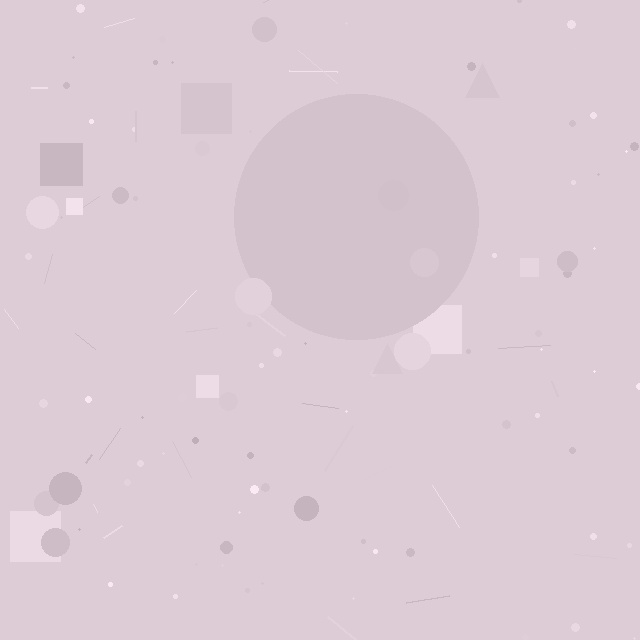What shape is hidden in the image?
A circle is hidden in the image.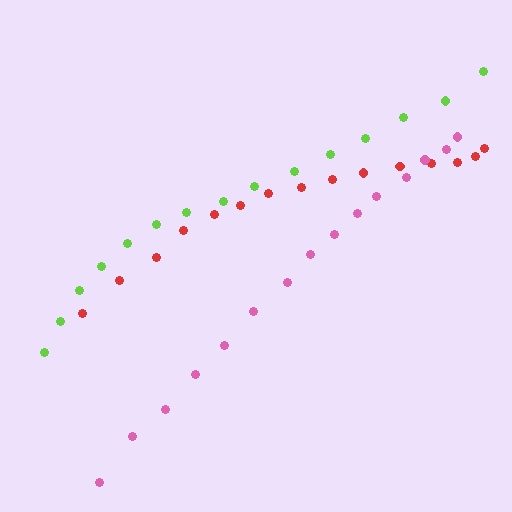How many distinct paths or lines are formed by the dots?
There are 3 distinct paths.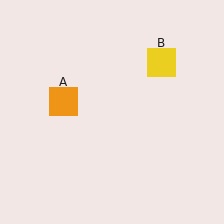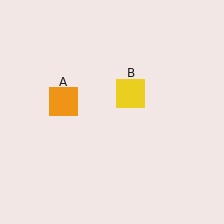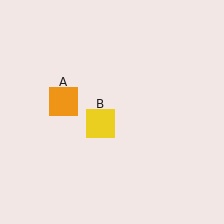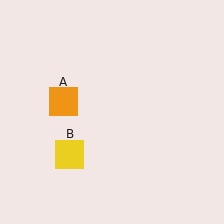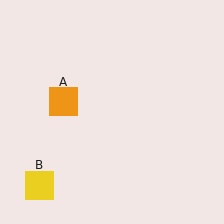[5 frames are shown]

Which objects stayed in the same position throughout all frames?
Orange square (object A) remained stationary.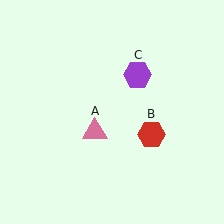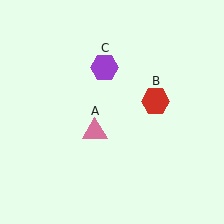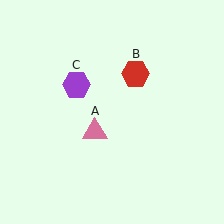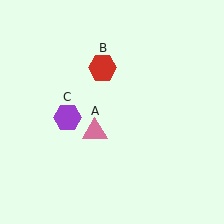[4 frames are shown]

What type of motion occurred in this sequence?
The red hexagon (object B), purple hexagon (object C) rotated counterclockwise around the center of the scene.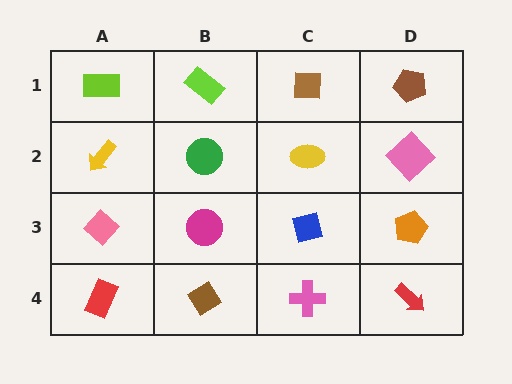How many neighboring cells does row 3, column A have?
3.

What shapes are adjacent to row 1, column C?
A yellow ellipse (row 2, column C), a lime rectangle (row 1, column B), a brown pentagon (row 1, column D).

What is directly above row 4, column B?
A magenta circle.